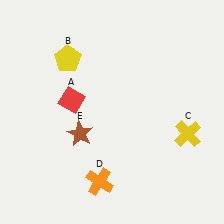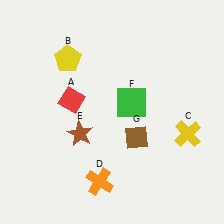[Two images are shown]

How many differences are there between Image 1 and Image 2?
There are 2 differences between the two images.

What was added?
A green square (F), a brown diamond (G) were added in Image 2.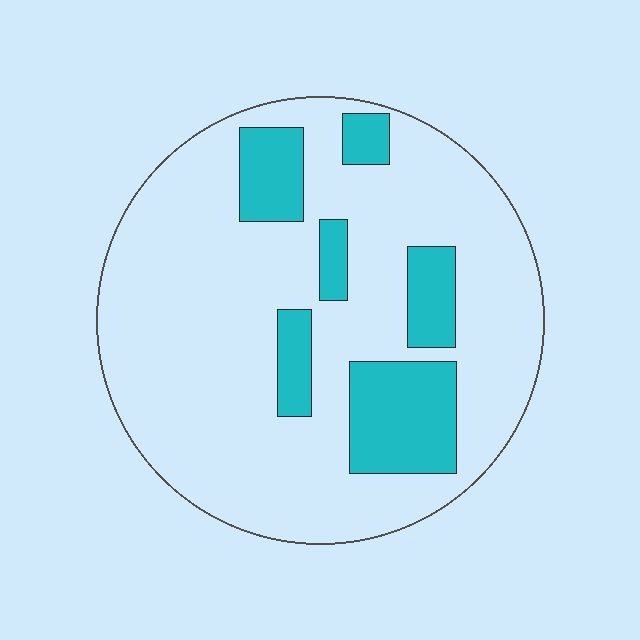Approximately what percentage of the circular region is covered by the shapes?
Approximately 20%.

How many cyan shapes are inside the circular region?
6.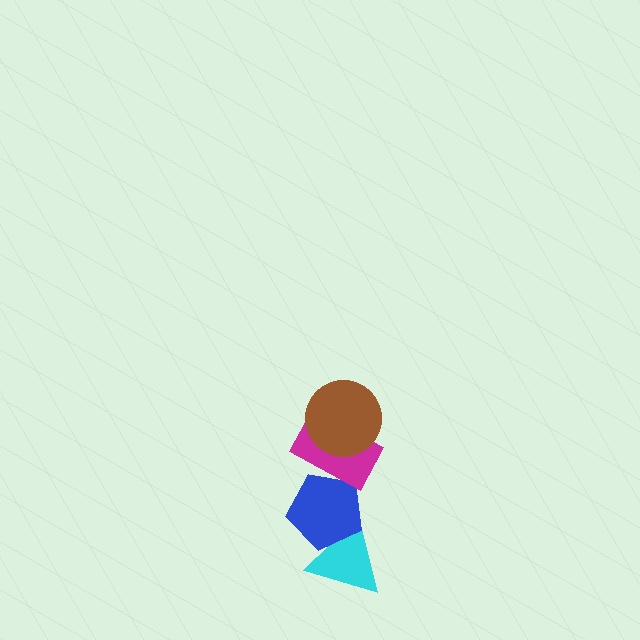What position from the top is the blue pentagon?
The blue pentagon is 3rd from the top.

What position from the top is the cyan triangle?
The cyan triangle is 4th from the top.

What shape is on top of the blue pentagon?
The magenta rectangle is on top of the blue pentagon.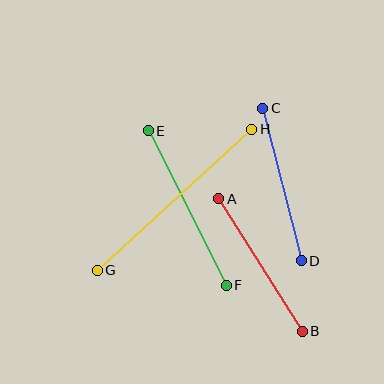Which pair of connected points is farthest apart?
Points G and H are farthest apart.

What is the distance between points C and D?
The distance is approximately 157 pixels.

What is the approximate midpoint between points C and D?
The midpoint is at approximately (282, 184) pixels.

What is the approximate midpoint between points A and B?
The midpoint is at approximately (260, 265) pixels.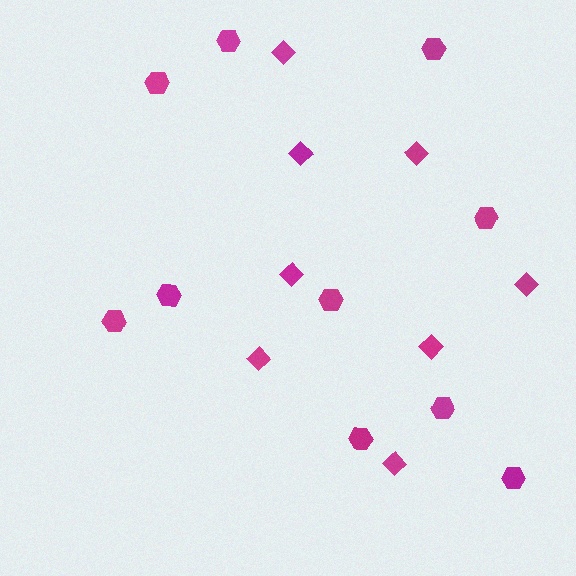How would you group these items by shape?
There are 2 groups: one group of diamonds (8) and one group of hexagons (10).